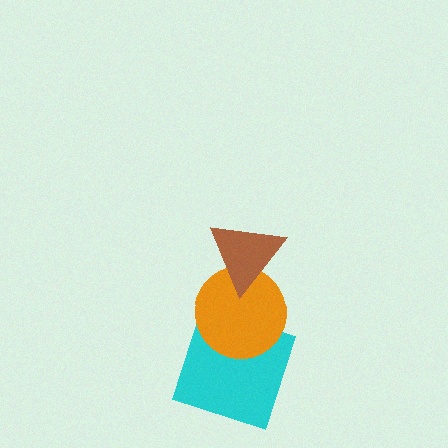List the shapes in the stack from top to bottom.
From top to bottom: the brown triangle, the orange circle, the cyan square.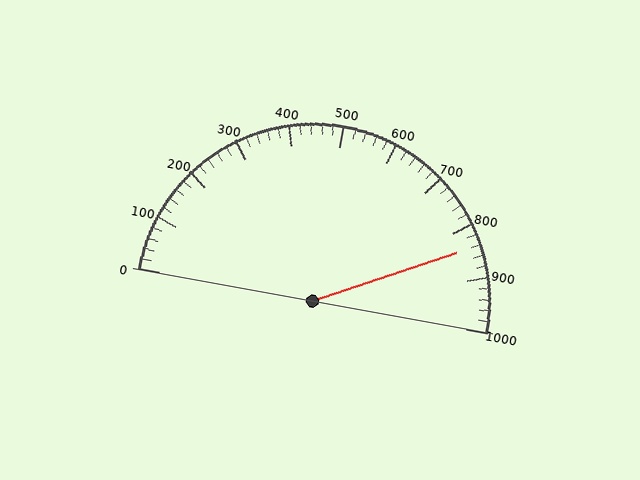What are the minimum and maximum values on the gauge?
The gauge ranges from 0 to 1000.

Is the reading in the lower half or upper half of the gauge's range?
The reading is in the upper half of the range (0 to 1000).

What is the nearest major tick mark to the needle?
The nearest major tick mark is 800.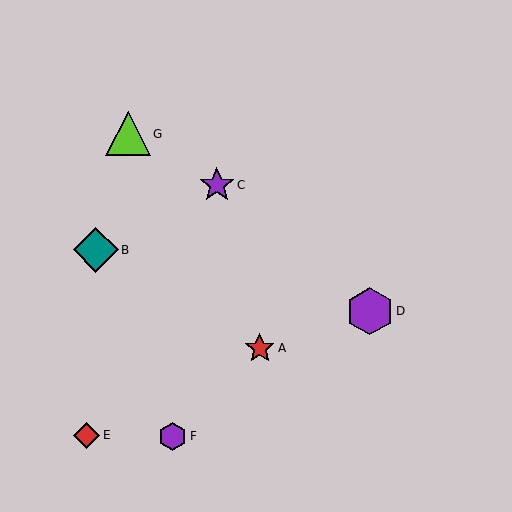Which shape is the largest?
The purple hexagon (labeled D) is the largest.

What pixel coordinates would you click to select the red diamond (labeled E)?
Click at (87, 435) to select the red diamond E.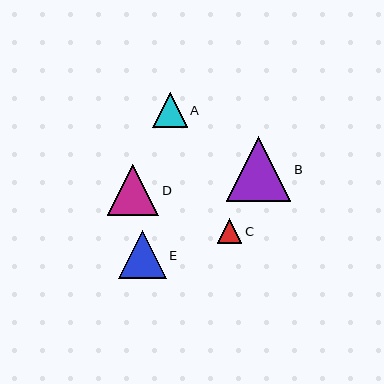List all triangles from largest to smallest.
From largest to smallest: B, D, E, A, C.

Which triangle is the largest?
Triangle B is the largest with a size of approximately 65 pixels.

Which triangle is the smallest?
Triangle C is the smallest with a size of approximately 25 pixels.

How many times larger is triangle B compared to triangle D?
Triangle B is approximately 1.3 times the size of triangle D.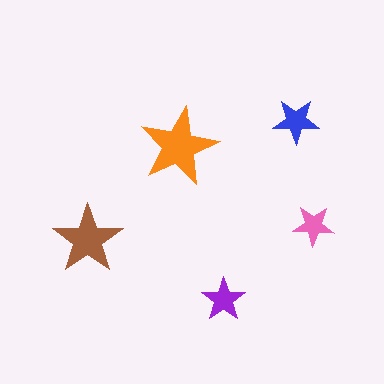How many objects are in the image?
There are 5 objects in the image.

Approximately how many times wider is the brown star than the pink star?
About 1.5 times wider.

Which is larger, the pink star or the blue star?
The blue one.